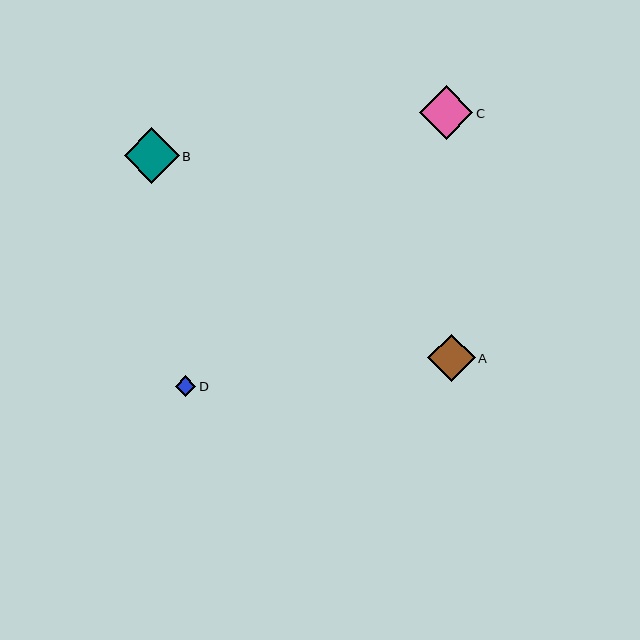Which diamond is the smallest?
Diamond D is the smallest with a size of approximately 20 pixels.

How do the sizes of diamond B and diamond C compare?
Diamond B and diamond C are approximately the same size.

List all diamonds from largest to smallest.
From largest to smallest: B, C, A, D.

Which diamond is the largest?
Diamond B is the largest with a size of approximately 55 pixels.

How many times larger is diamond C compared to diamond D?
Diamond C is approximately 2.6 times the size of diamond D.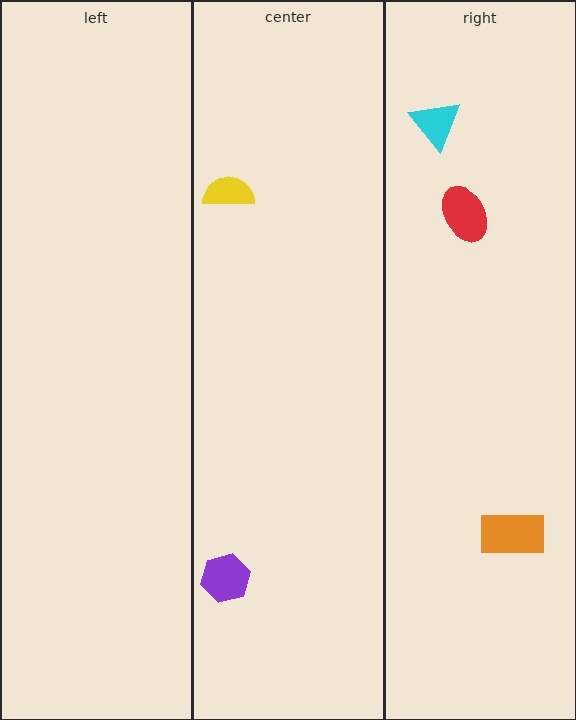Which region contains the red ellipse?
The right region.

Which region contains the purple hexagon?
The center region.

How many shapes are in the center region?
2.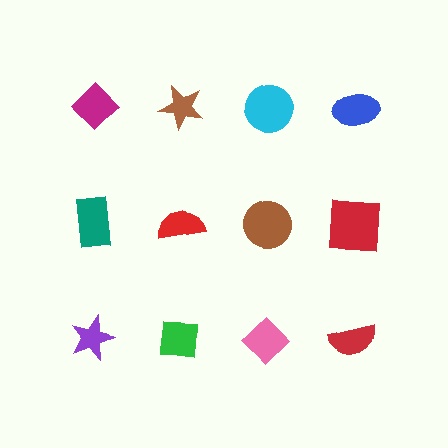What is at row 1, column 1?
A magenta diamond.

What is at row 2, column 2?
A red semicircle.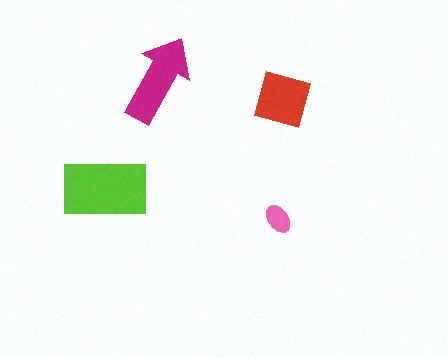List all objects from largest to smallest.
The lime rectangle, the magenta arrow, the red square, the pink ellipse.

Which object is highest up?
The magenta arrow is topmost.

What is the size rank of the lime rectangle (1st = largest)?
1st.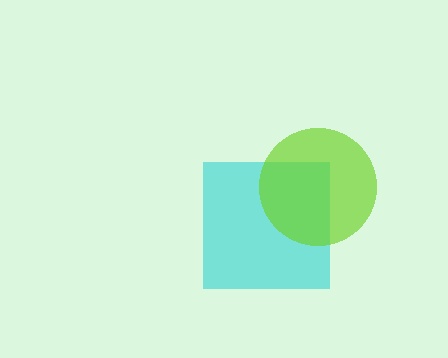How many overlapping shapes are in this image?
There are 2 overlapping shapes in the image.